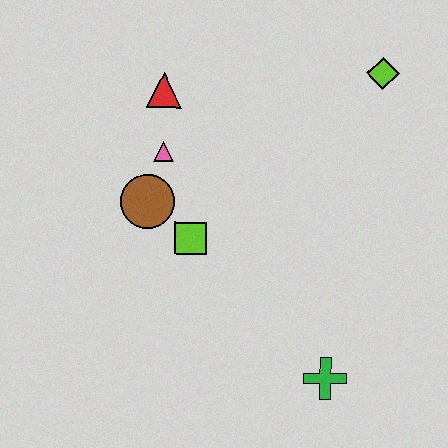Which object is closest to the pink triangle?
The brown circle is closest to the pink triangle.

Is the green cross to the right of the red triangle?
Yes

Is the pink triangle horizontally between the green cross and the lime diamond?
No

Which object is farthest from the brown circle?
The lime diamond is farthest from the brown circle.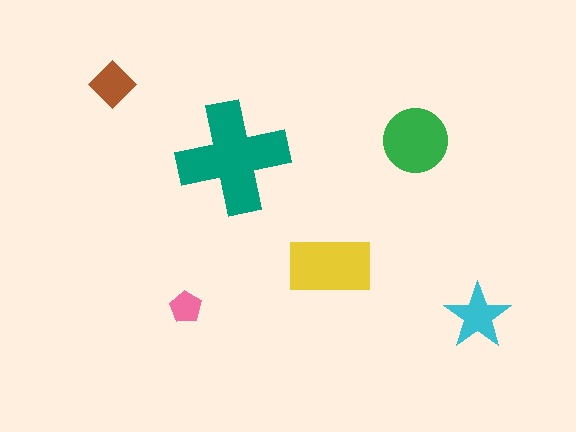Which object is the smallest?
The pink pentagon.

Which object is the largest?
The teal cross.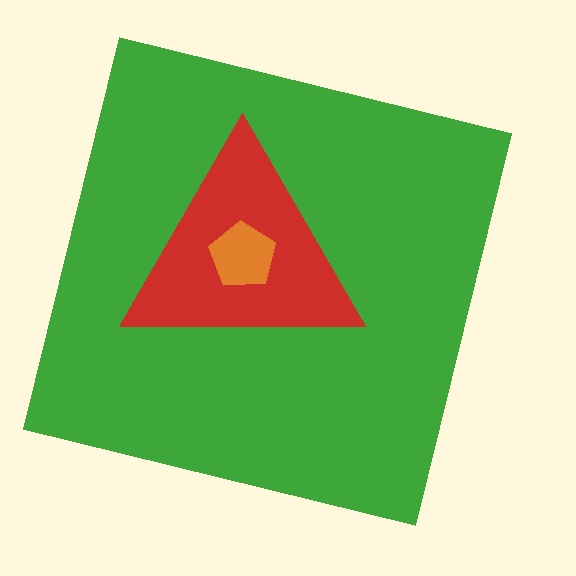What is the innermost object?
The orange pentagon.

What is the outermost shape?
The green square.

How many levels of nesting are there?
3.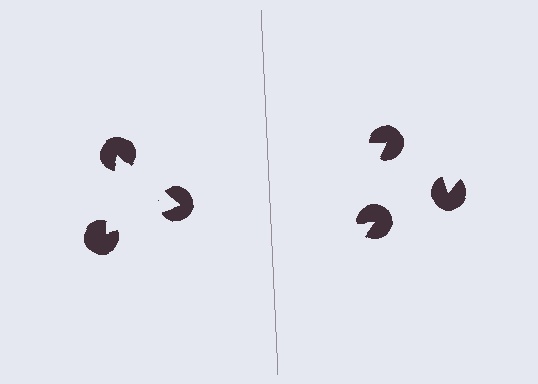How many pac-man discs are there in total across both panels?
6 — 3 on each side.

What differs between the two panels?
The pac-man discs are positioned identically on both sides; only the wedge orientations differ. On the left they align to a triangle; on the right they are misaligned.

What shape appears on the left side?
An illusory triangle.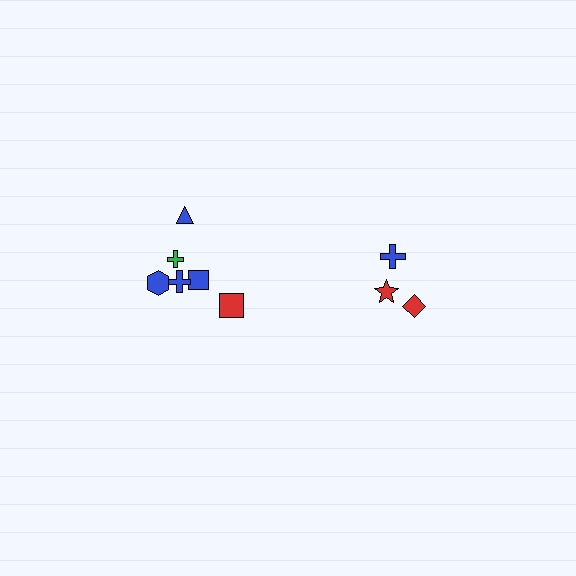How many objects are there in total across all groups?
There are 9 objects.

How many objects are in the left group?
There are 6 objects.